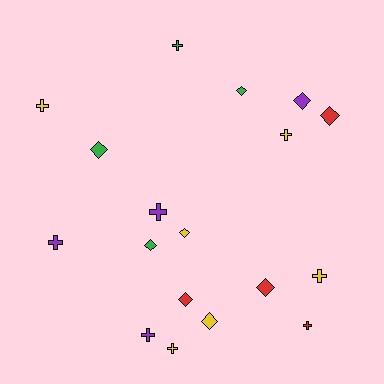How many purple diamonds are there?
There is 1 purple diamond.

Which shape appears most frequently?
Cross, with 9 objects.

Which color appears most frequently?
Yellow, with 6 objects.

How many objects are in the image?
There are 18 objects.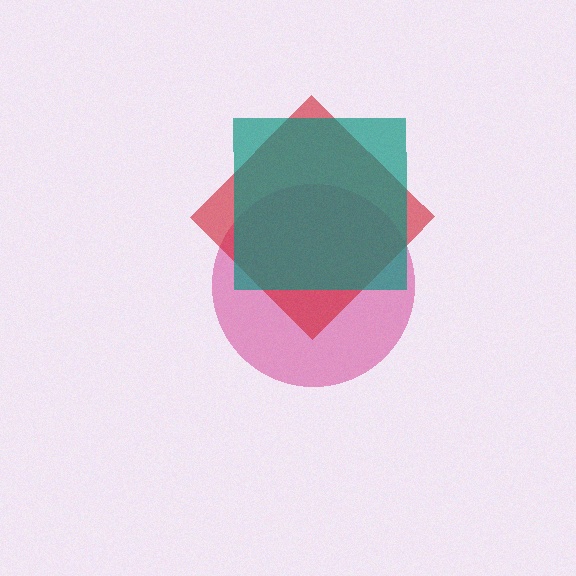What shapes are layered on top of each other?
The layered shapes are: a pink circle, a red diamond, a teal square.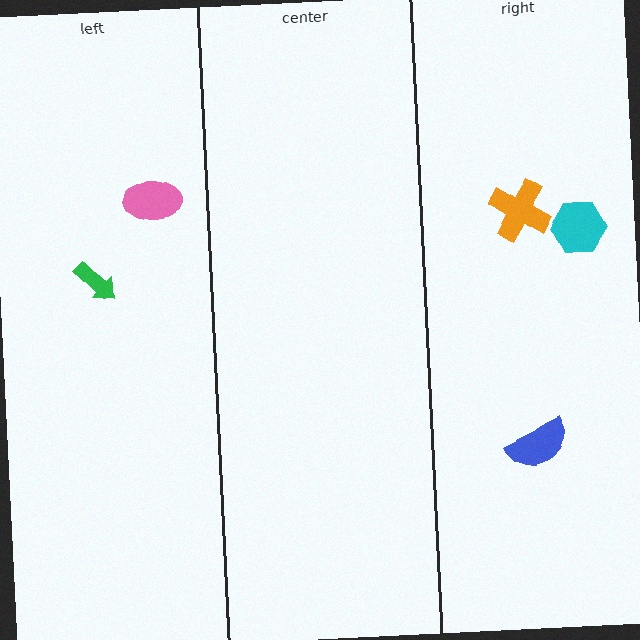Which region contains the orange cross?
The right region.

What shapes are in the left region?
The green arrow, the pink ellipse.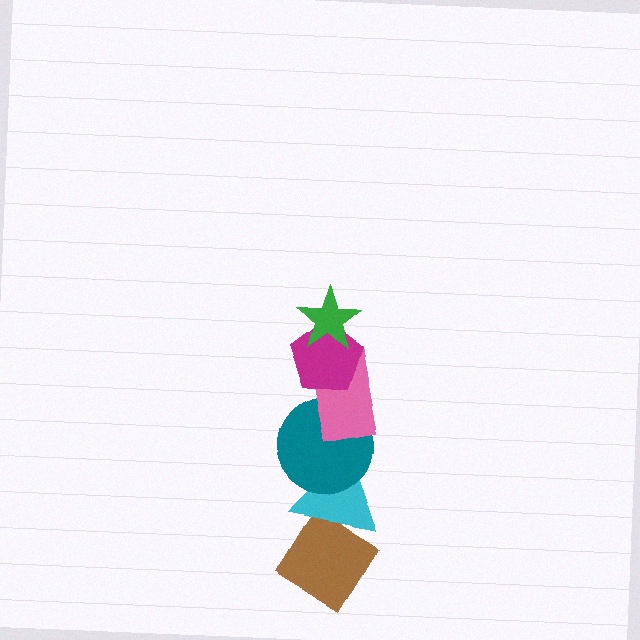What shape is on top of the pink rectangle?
The magenta pentagon is on top of the pink rectangle.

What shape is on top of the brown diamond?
The cyan triangle is on top of the brown diamond.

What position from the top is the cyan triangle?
The cyan triangle is 5th from the top.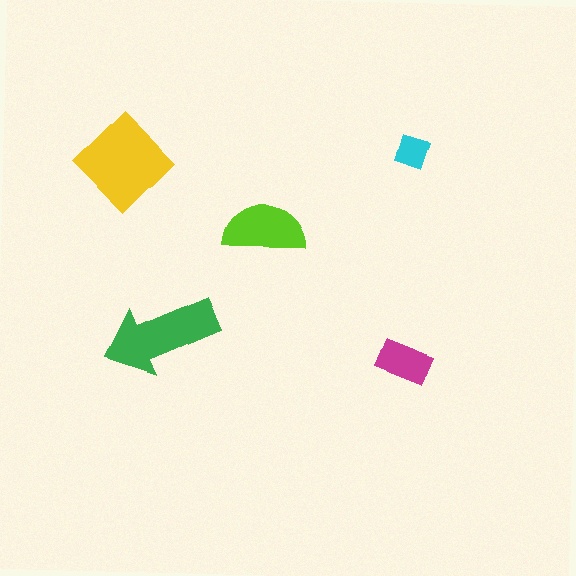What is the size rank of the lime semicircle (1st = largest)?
3rd.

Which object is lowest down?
The magenta rectangle is bottommost.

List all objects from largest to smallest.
The yellow diamond, the green arrow, the lime semicircle, the magenta rectangle, the cyan diamond.